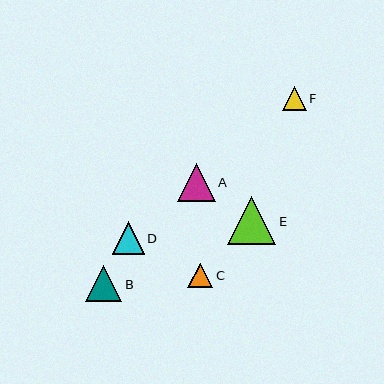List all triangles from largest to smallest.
From largest to smallest: E, A, B, D, C, F.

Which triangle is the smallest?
Triangle F is the smallest with a size of approximately 24 pixels.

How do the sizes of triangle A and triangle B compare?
Triangle A and triangle B are approximately the same size.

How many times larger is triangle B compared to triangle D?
Triangle B is approximately 1.1 times the size of triangle D.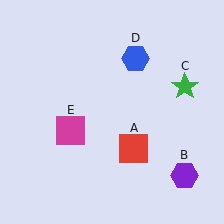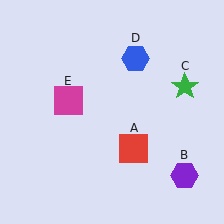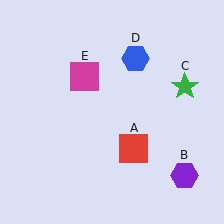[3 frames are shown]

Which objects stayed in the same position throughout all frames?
Red square (object A) and purple hexagon (object B) and green star (object C) and blue hexagon (object D) remained stationary.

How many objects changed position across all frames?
1 object changed position: magenta square (object E).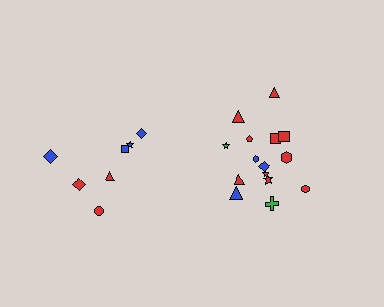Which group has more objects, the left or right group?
The right group.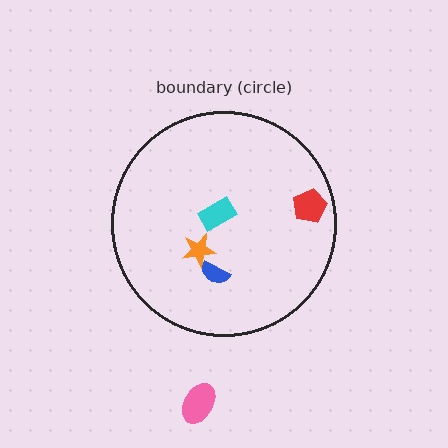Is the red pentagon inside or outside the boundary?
Inside.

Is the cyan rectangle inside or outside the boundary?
Inside.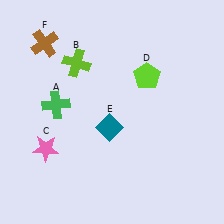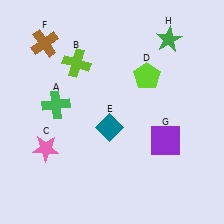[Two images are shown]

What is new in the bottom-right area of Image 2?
A purple square (G) was added in the bottom-right area of Image 2.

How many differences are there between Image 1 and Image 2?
There are 2 differences between the two images.